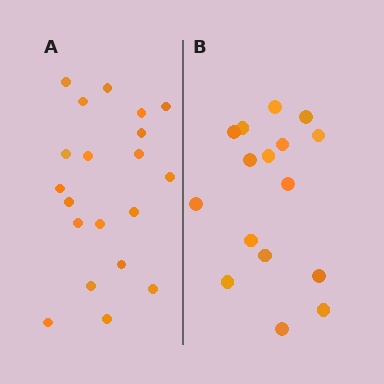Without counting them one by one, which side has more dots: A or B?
Region A (the left region) has more dots.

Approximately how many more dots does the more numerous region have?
Region A has about 4 more dots than region B.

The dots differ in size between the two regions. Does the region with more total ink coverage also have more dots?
No. Region B has more total ink coverage because its dots are larger, but region A actually contains more individual dots. Total area can be misleading — the number of items is what matters here.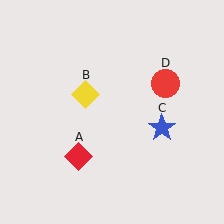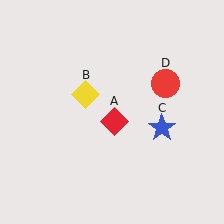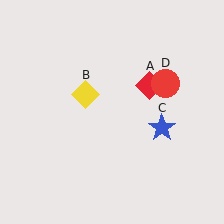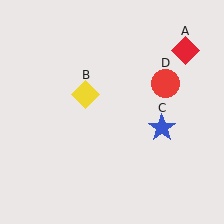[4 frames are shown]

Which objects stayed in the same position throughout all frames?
Yellow diamond (object B) and blue star (object C) and red circle (object D) remained stationary.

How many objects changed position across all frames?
1 object changed position: red diamond (object A).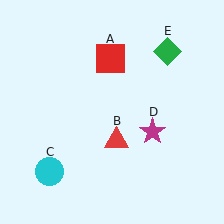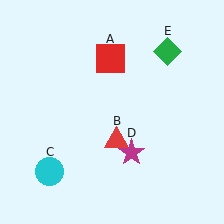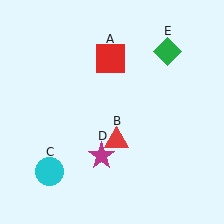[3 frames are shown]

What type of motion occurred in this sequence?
The magenta star (object D) rotated clockwise around the center of the scene.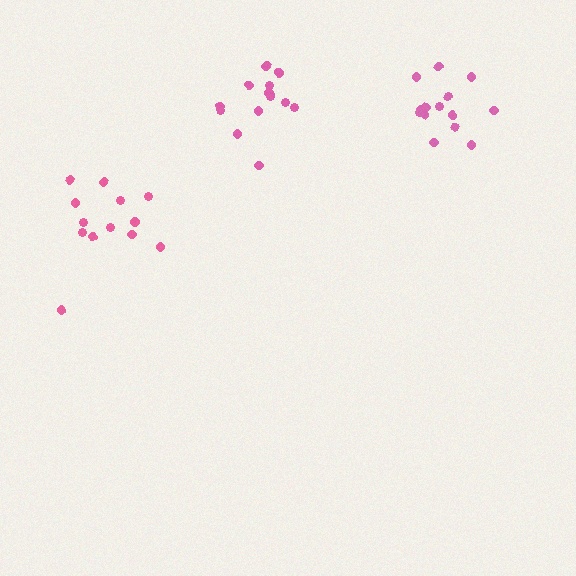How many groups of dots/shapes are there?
There are 3 groups.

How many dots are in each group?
Group 1: 13 dots, Group 2: 13 dots, Group 3: 14 dots (40 total).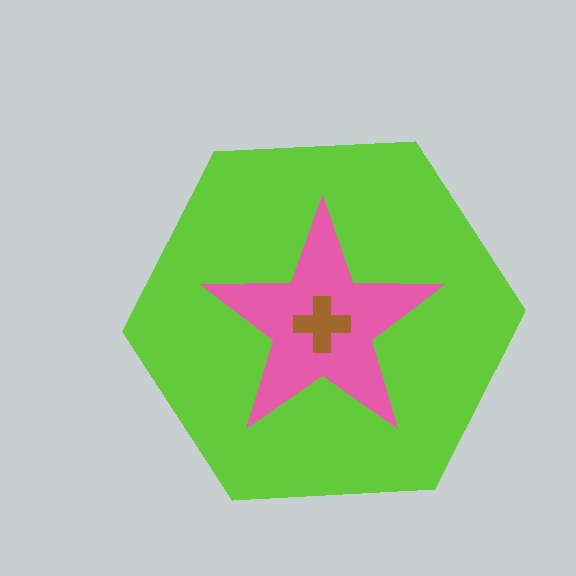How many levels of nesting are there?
3.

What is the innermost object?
The brown cross.